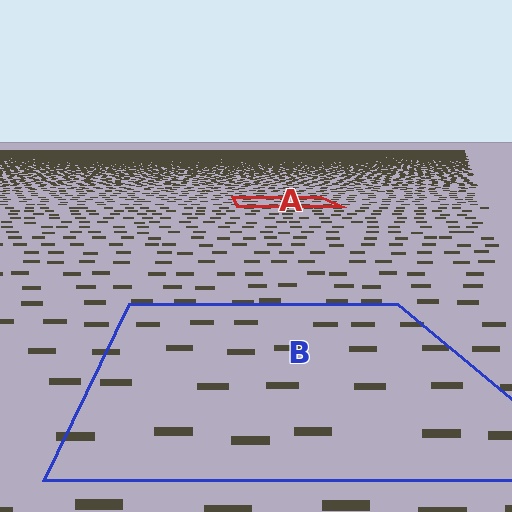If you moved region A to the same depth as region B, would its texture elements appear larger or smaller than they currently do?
They would appear larger. At a closer depth, the same texture elements are projected at a bigger on-screen size.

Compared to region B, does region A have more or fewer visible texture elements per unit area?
Region A has more texture elements per unit area — they are packed more densely because it is farther away.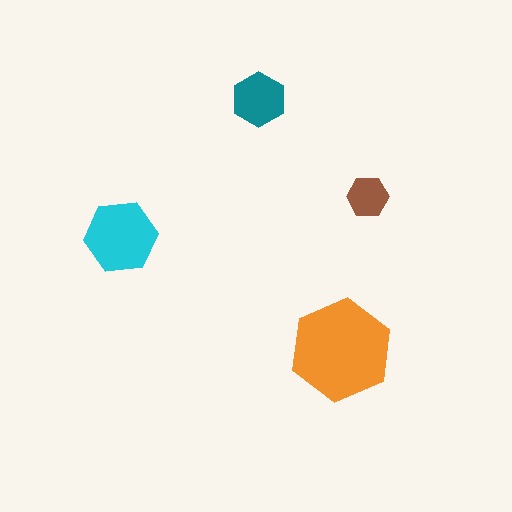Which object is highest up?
The teal hexagon is topmost.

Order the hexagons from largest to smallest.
the orange one, the cyan one, the teal one, the brown one.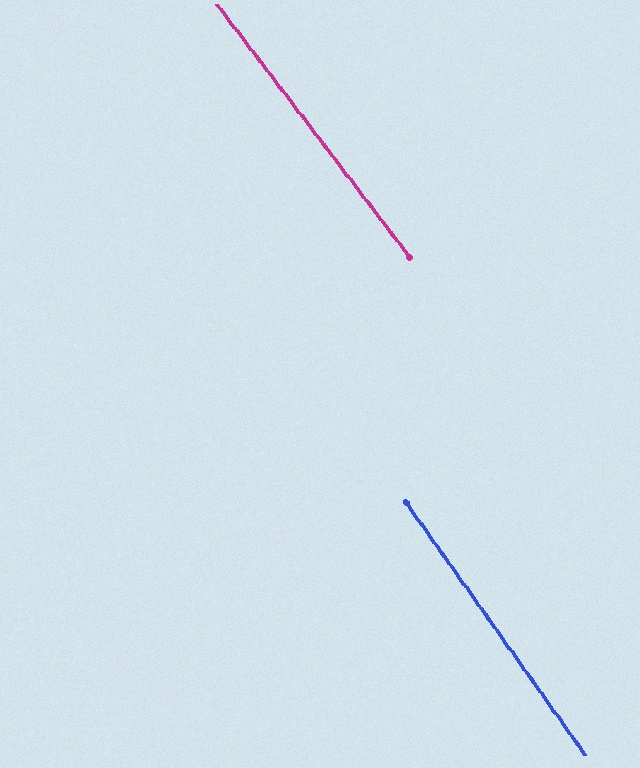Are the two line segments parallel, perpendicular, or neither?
Parallel — their directions differ by only 1.7°.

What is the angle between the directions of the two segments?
Approximately 2 degrees.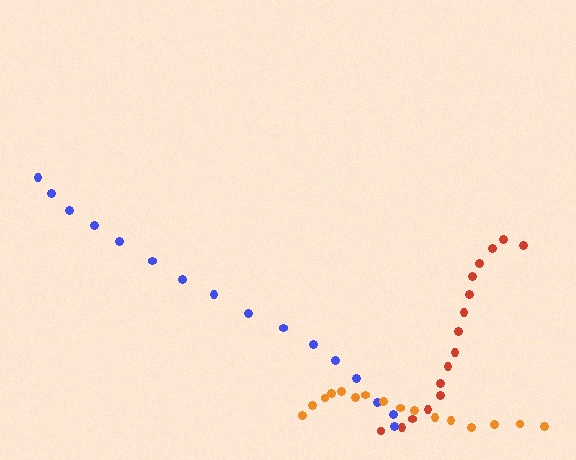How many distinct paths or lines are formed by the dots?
There are 3 distinct paths.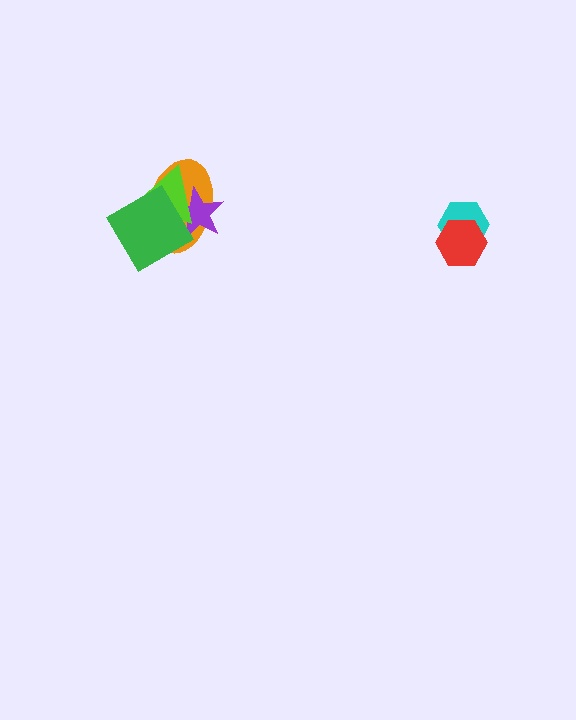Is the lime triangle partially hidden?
Yes, it is partially covered by another shape.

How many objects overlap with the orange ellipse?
3 objects overlap with the orange ellipse.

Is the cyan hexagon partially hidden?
Yes, it is partially covered by another shape.